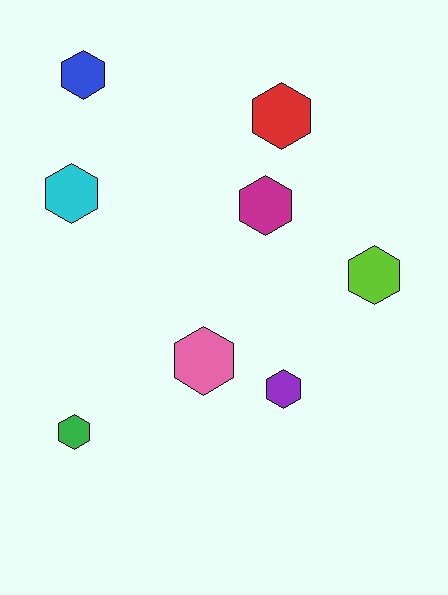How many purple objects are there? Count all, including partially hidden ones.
There is 1 purple object.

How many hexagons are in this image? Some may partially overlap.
There are 8 hexagons.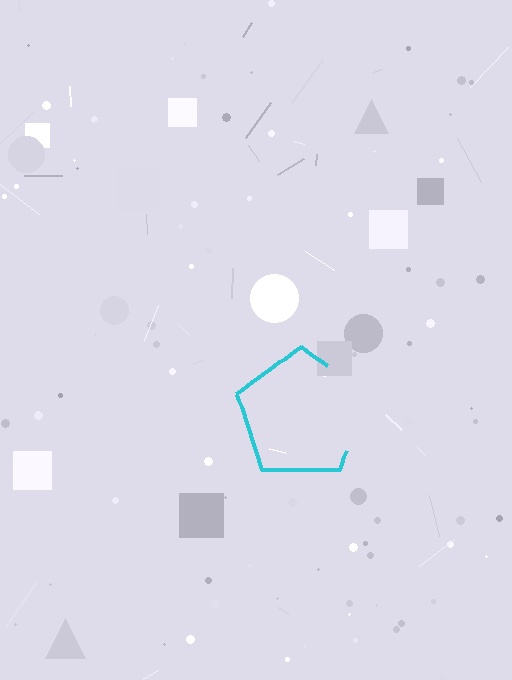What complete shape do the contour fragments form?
The contour fragments form a pentagon.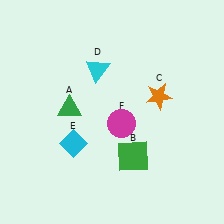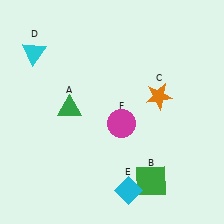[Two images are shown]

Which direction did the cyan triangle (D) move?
The cyan triangle (D) moved left.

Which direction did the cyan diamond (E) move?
The cyan diamond (E) moved right.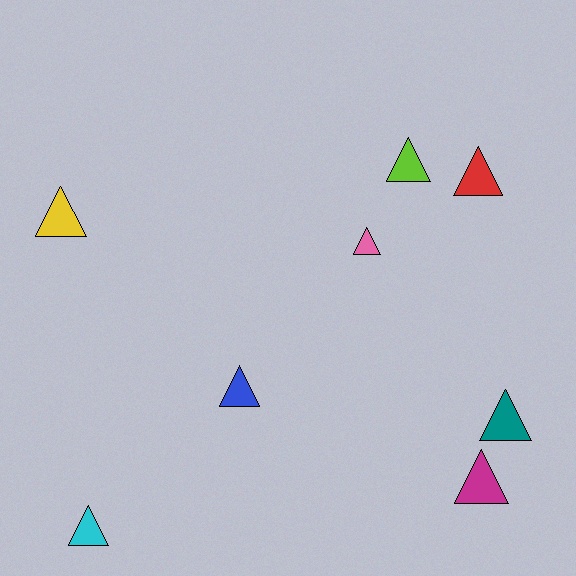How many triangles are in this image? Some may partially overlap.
There are 8 triangles.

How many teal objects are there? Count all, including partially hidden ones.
There is 1 teal object.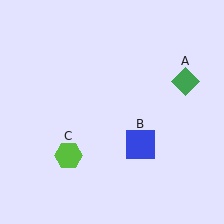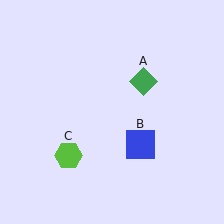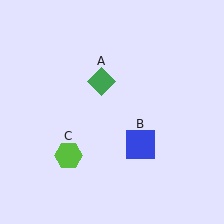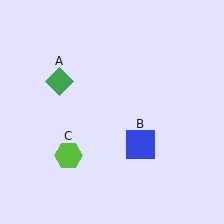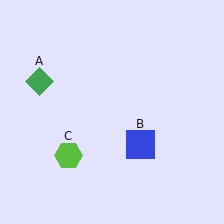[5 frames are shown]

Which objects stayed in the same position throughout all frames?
Blue square (object B) and lime hexagon (object C) remained stationary.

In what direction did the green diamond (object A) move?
The green diamond (object A) moved left.